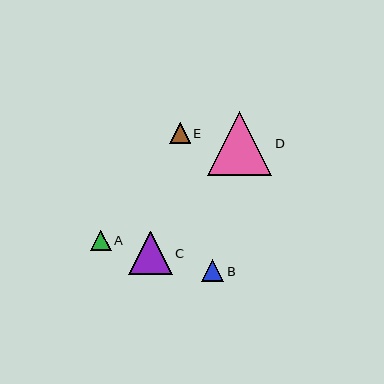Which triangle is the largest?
Triangle D is the largest with a size of approximately 64 pixels.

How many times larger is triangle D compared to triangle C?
Triangle D is approximately 1.5 times the size of triangle C.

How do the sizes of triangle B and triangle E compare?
Triangle B and triangle E are approximately the same size.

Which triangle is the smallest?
Triangle A is the smallest with a size of approximately 20 pixels.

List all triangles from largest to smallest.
From largest to smallest: D, C, B, E, A.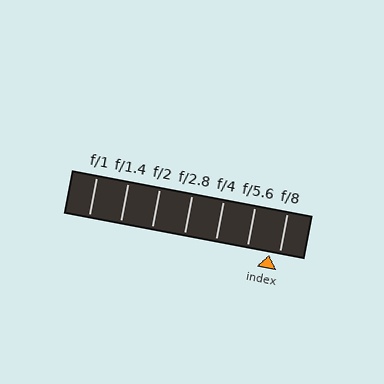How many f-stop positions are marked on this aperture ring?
There are 7 f-stop positions marked.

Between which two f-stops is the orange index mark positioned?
The index mark is between f/5.6 and f/8.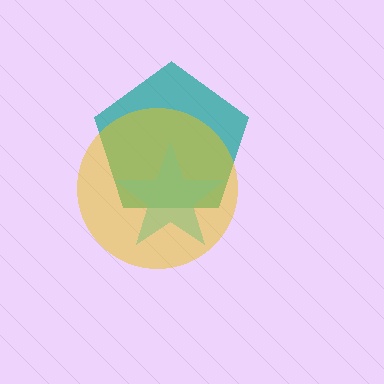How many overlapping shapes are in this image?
There are 3 overlapping shapes in the image.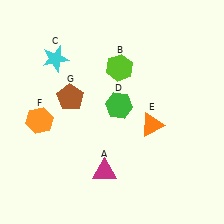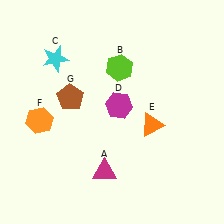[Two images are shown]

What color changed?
The hexagon (D) changed from green in Image 1 to magenta in Image 2.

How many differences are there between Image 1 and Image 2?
There is 1 difference between the two images.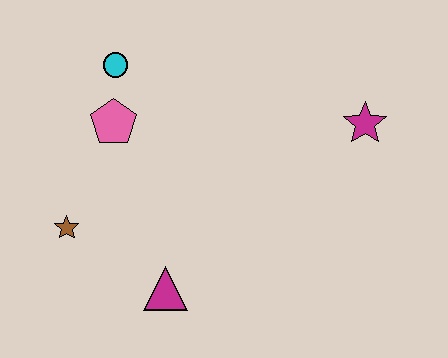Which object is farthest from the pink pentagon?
The magenta star is farthest from the pink pentagon.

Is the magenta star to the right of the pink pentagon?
Yes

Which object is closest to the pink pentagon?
The cyan circle is closest to the pink pentagon.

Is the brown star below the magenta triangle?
No